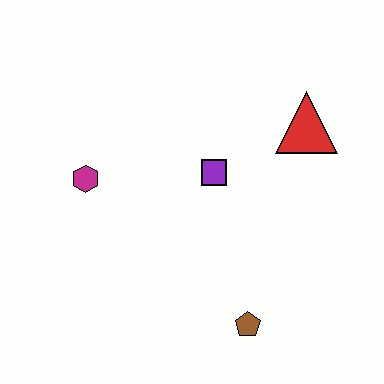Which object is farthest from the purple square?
The brown pentagon is farthest from the purple square.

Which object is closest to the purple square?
The red triangle is closest to the purple square.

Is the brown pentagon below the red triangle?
Yes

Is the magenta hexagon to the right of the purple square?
No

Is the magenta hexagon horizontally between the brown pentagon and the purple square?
No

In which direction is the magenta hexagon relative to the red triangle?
The magenta hexagon is to the left of the red triangle.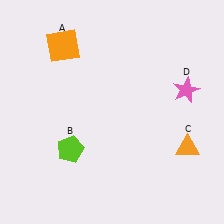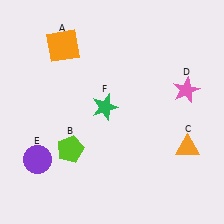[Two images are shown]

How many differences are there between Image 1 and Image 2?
There are 2 differences between the two images.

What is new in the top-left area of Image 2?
A green star (F) was added in the top-left area of Image 2.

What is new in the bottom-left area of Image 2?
A purple circle (E) was added in the bottom-left area of Image 2.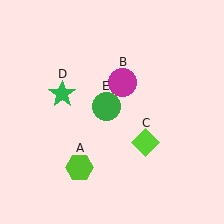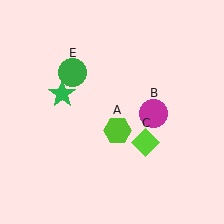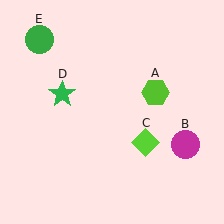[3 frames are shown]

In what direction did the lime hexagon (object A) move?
The lime hexagon (object A) moved up and to the right.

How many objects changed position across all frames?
3 objects changed position: lime hexagon (object A), magenta circle (object B), green circle (object E).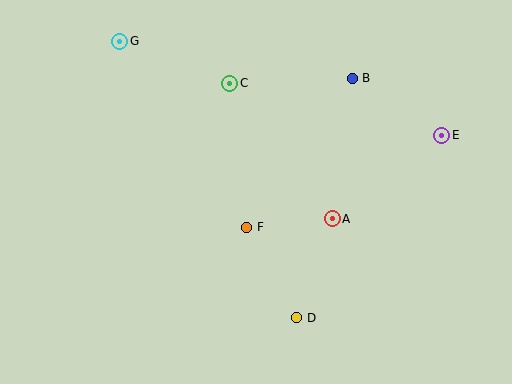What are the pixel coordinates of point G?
Point G is at (120, 41).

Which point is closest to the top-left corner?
Point G is closest to the top-left corner.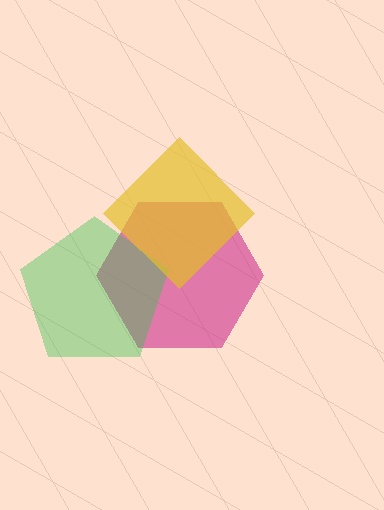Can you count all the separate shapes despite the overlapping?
Yes, there are 3 separate shapes.